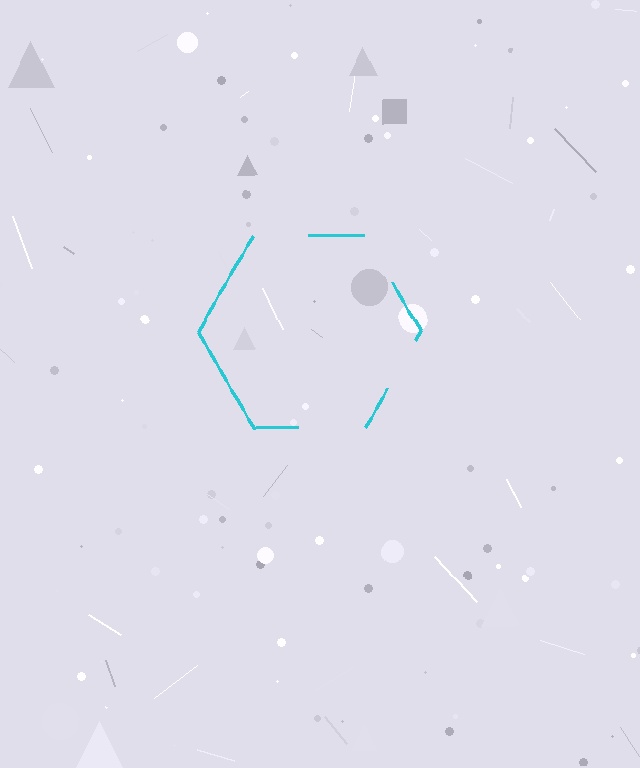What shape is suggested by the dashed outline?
The dashed outline suggests a hexagon.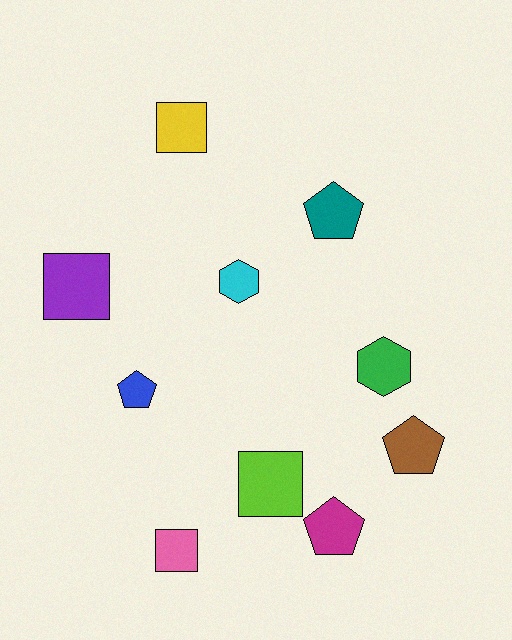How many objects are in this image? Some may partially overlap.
There are 10 objects.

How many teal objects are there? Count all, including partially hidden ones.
There is 1 teal object.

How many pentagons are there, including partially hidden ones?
There are 4 pentagons.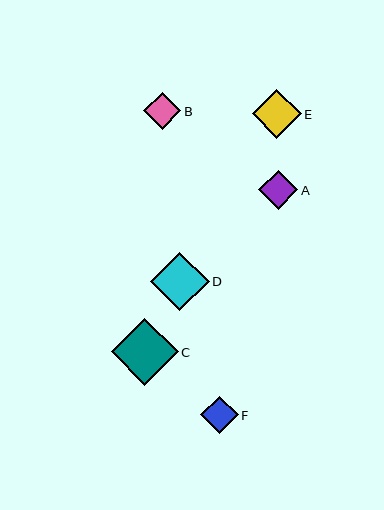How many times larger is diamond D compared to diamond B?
Diamond D is approximately 1.6 times the size of diamond B.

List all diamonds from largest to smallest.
From largest to smallest: C, D, E, A, F, B.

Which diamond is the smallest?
Diamond B is the smallest with a size of approximately 37 pixels.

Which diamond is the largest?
Diamond C is the largest with a size of approximately 67 pixels.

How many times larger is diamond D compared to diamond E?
Diamond D is approximately 1.2 times the size of diamond E.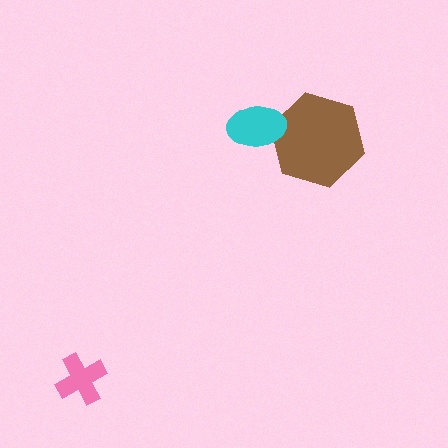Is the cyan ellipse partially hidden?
No, no other shape covers it.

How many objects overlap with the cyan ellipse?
1 object overlaps with the cyan ellipse.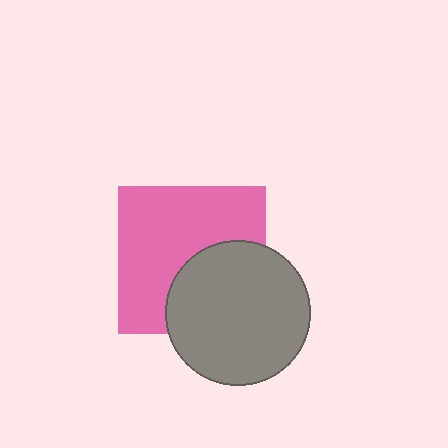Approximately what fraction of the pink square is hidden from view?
Roughly 37% of the pink square is hidden behind the gray circle.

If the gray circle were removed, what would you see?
You would see the complete pink square.